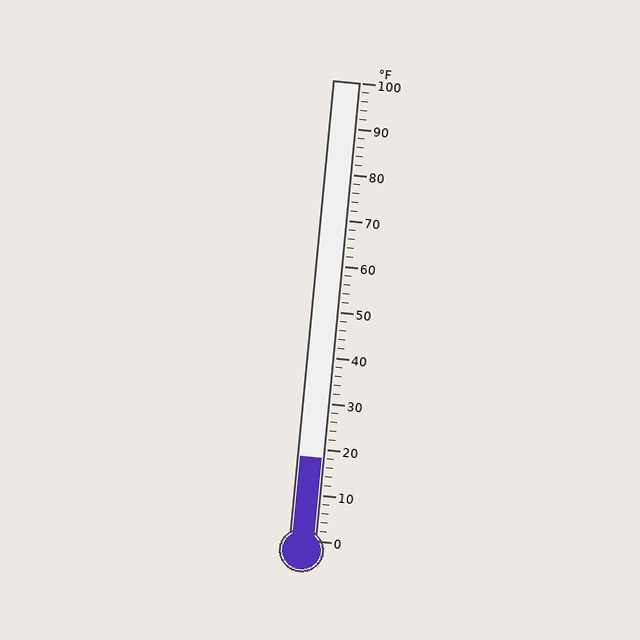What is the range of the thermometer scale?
The thermometer scale ranges from 0°F to 100°F.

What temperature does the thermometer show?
The thermometer shows approximately 18°F.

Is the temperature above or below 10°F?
The temperature is above 10°F.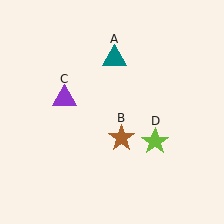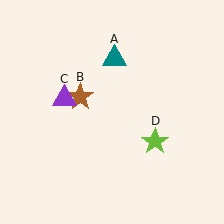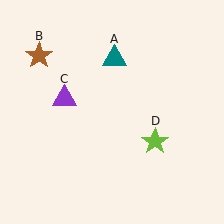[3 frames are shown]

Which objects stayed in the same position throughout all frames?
Teal triangle (object A) and purple triangle (object C) and lime star (object D) remained stationary.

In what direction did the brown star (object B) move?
The brown star (object B) moved up and to the left.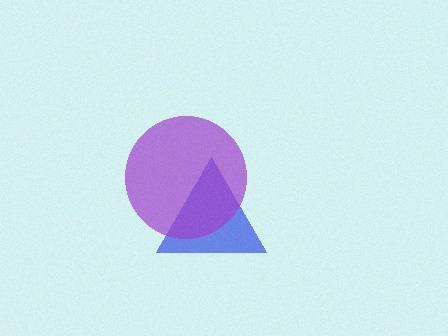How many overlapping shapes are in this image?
There are 2 overlapping shapes in the image.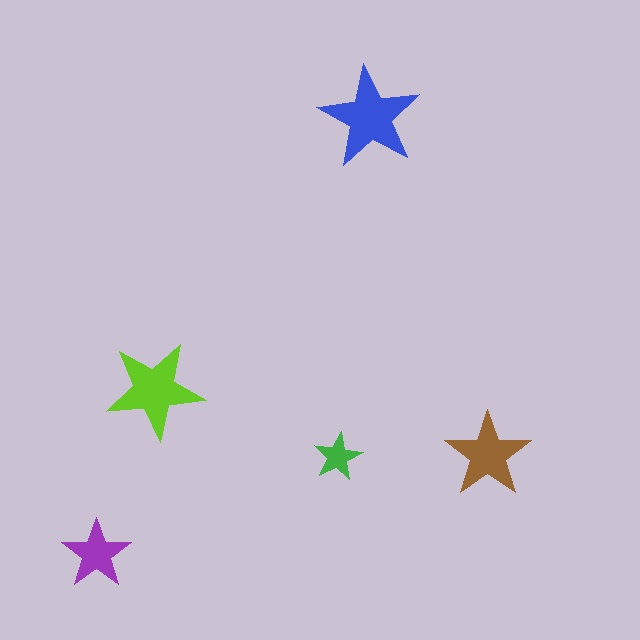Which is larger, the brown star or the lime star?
The lime one.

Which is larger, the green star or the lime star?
The lime one.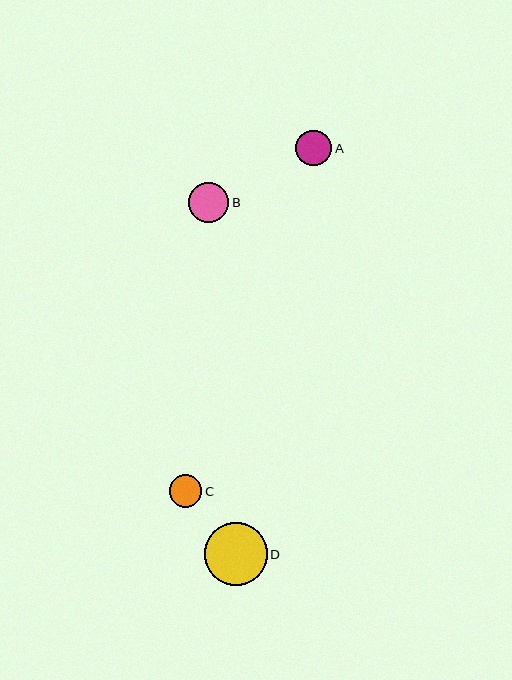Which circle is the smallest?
Circle C is the smallest with a size of approximately 33 pixels.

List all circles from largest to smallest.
From largest to smallest: D, B, A, C.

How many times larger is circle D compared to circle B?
Circle D is approximately 1.6 times the size of circle B.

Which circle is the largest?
Circle D is the largest with a size of approximately 63 pixels.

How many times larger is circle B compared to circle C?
Circle B is approximately 1.2 times the size of circle C.